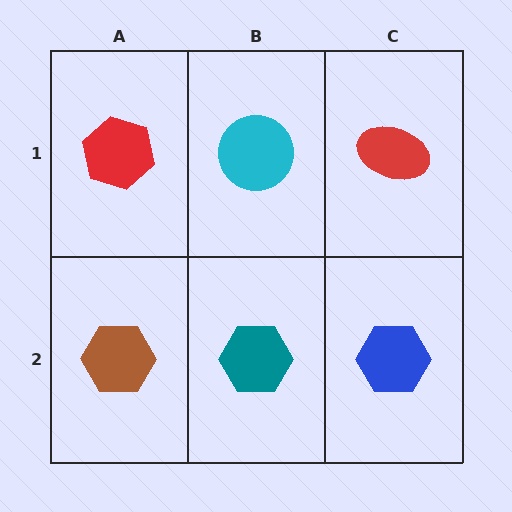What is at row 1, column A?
A red hexagon.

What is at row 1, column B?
A cyan circle.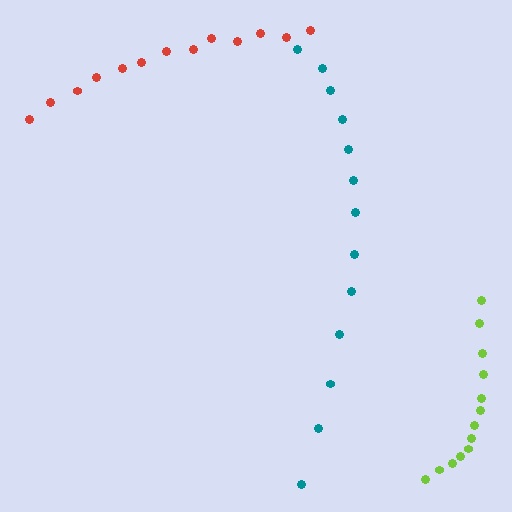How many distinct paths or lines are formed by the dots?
There are 3 distinct paths.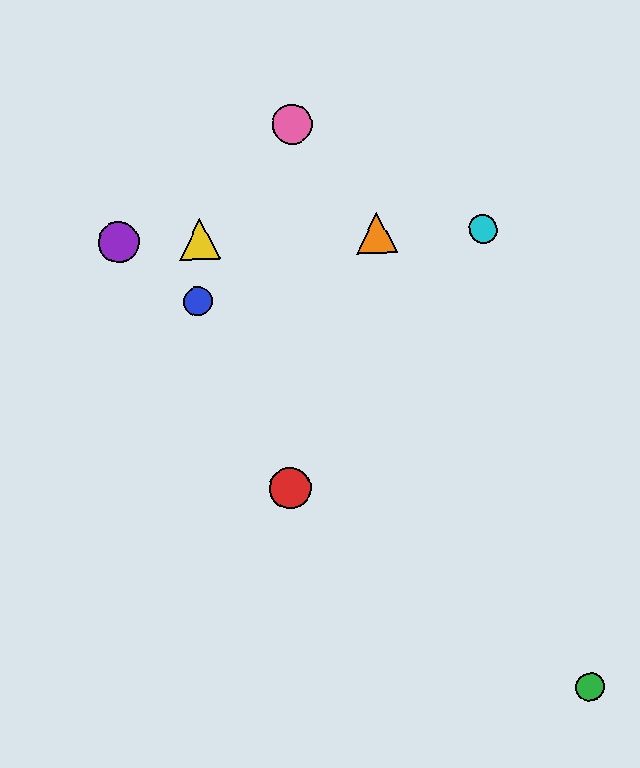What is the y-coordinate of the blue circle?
The blue circle is at y≈301.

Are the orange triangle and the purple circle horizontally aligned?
Yes, both are at y≈233.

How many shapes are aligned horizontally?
4 shapes (the yellow triangle, the purple circle, the orange triangle, the cyan circle) are aligned horizontally.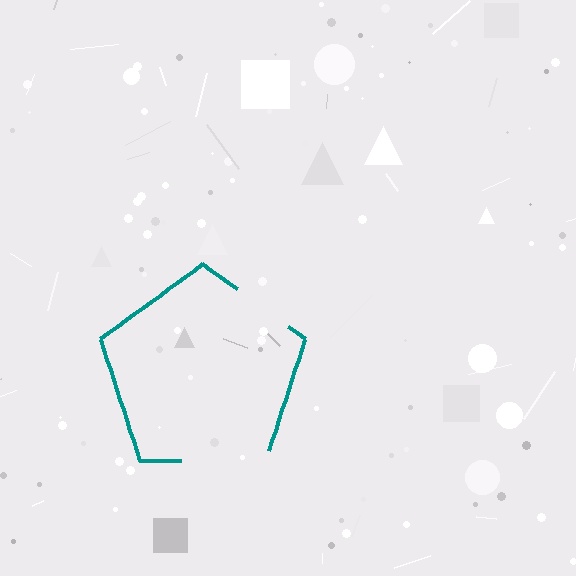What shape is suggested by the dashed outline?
The dashed outline suggests a pentagon.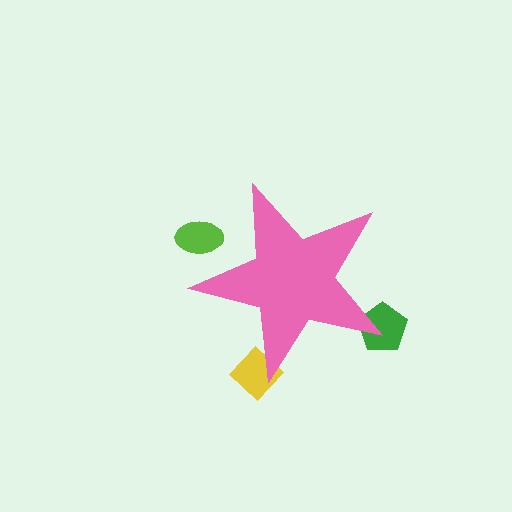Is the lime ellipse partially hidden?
Yes, the lime ellipse is partially hidden behind the pink star.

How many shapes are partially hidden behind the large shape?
3 shapes are partially hidden.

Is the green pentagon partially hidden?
Yes, the green pentagon is partially hidden behind the pink star.